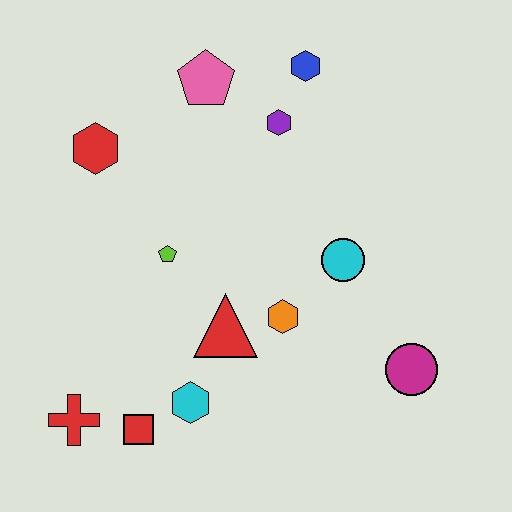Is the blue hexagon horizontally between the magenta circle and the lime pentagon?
Yes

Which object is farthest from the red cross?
The blue hexagon is farthest from the red cross.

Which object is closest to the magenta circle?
The cyan circle is closest to the magenta circle.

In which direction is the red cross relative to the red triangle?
The red cross is to the left of the red triangle.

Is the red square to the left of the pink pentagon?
Yes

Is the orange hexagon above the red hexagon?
No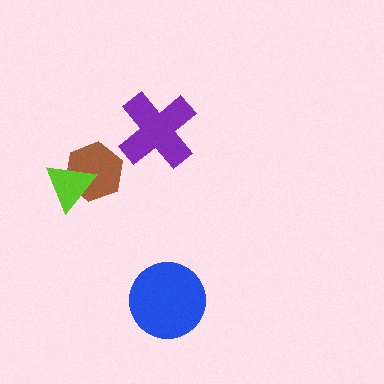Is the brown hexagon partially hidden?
Yes, it is partially covered by another shape.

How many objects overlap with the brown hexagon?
1 object overlaps with the brown hexagon.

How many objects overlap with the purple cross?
0 objects overlap with the purple cross.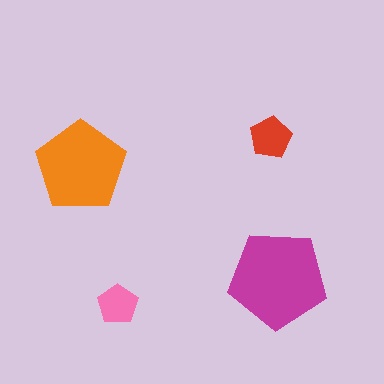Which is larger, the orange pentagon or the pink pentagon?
The orange one.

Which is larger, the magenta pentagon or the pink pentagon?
The magenta one.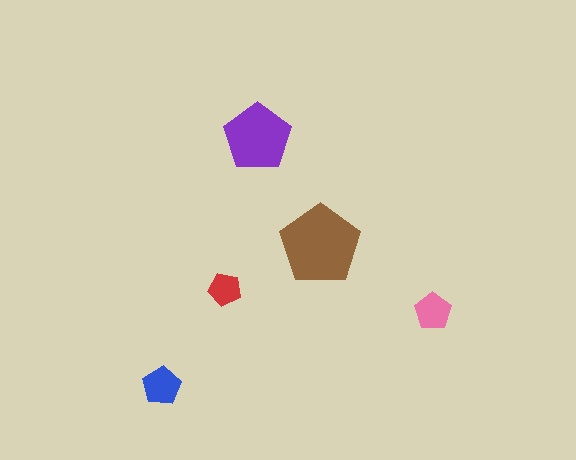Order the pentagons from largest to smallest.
the brown one, the purple one, the blue one, the pink one, the red one.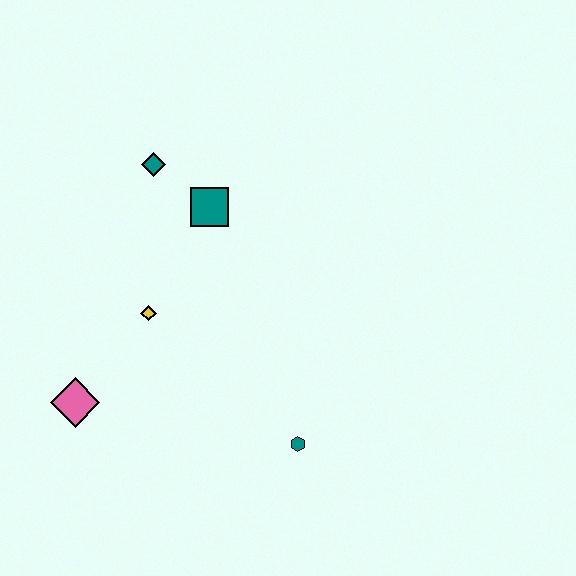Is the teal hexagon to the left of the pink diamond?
No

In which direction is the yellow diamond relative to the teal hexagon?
The yellow diamond is to the left of the teal hexagon.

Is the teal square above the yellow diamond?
Yes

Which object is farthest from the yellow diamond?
The teal hexagon is farthest from the yellow diamond.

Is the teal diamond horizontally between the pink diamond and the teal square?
Yes